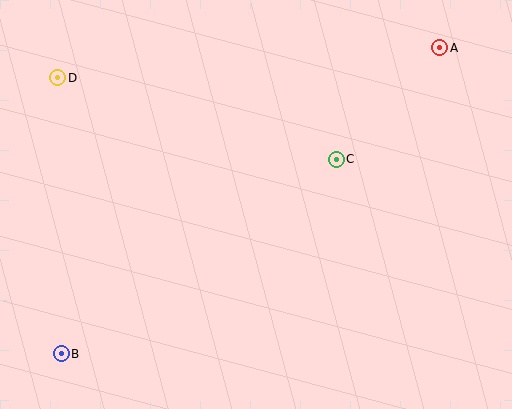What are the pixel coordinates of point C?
Point C is at (336, 159).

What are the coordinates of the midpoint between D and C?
The midpoint between D and C is at (197, 118).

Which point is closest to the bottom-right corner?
Point C is closest to the bottom-right corner.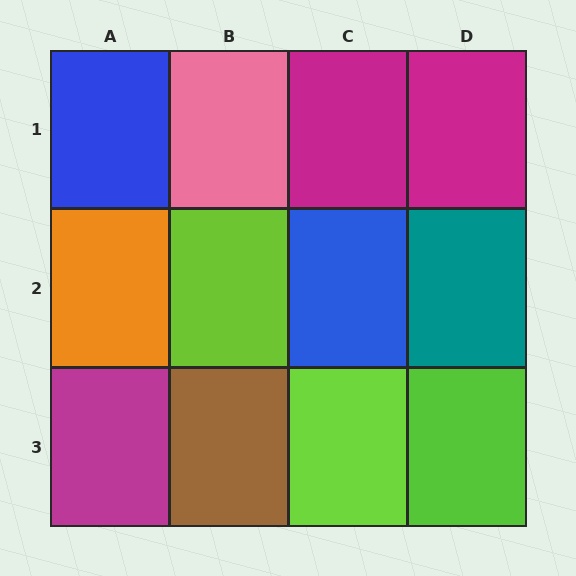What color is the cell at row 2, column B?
Lime.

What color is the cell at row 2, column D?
Teal.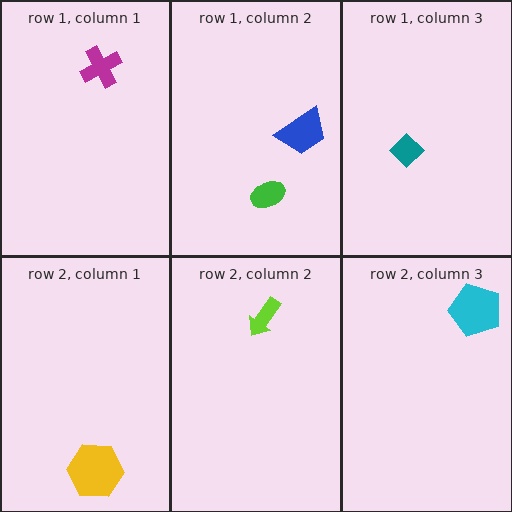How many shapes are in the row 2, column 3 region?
1.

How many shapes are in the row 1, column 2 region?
2.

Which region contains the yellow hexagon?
The row 2, column 1 region.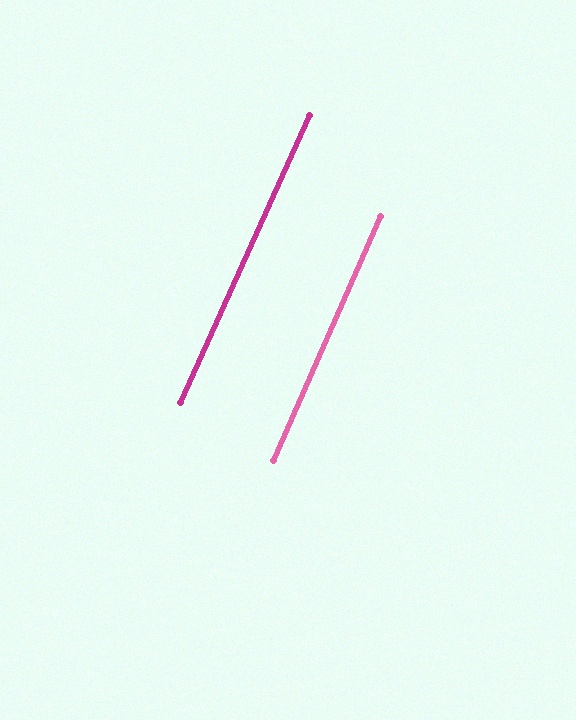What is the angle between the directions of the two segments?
Approximately 1 degree.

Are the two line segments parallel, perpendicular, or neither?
Parallel — their directions differ by only 0.6°.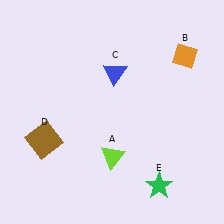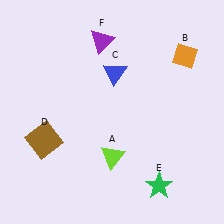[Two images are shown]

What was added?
A purple triangle (F) was added in Image 2.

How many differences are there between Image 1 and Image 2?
There is 1 difference between the two images.